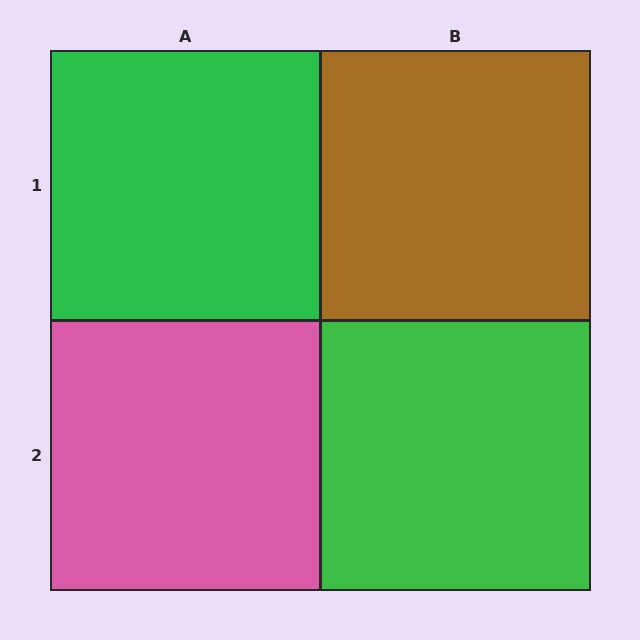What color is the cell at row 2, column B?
Green.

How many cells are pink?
1 cell is pink.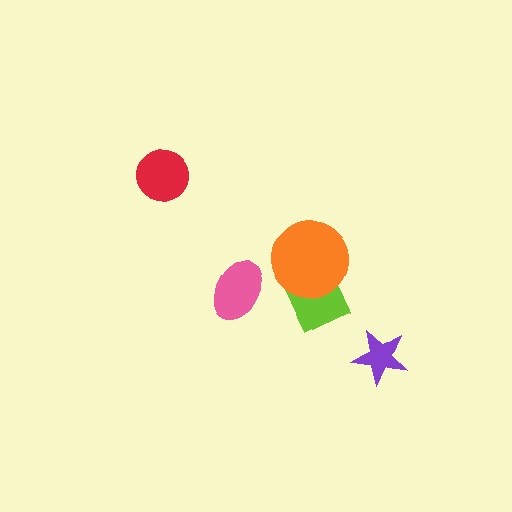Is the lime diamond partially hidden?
Yes, it is partially covered by another shape.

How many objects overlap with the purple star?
0 objects overlap with the purple star.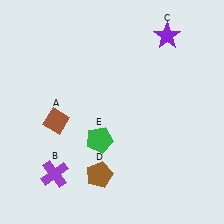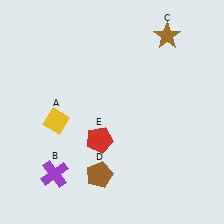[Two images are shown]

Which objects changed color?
A changed from brown to yellow. C changed from purple to brown. E changed from green to red.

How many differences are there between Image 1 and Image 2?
There are 3 differences between the two images.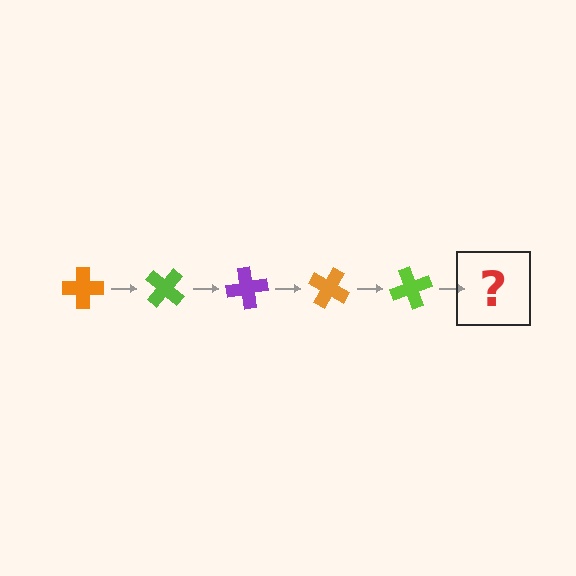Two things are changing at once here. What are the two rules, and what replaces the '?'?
The two rules are that it rotates 40 degrees each step and the color cycles through orange, lime, and purple. The '?' should be a purple cross, rotated 200 degrees from the start.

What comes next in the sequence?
The next element should be a purple cross, rotated 200 degrees from the start.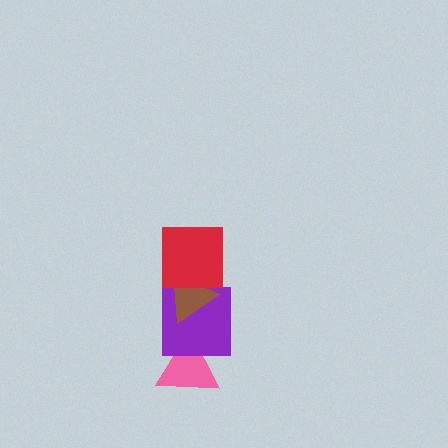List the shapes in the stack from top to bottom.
From top to bottom: the red square, the brown triangle, the purple square, the pink triangle.